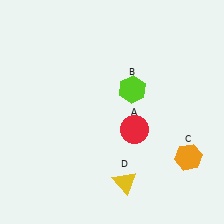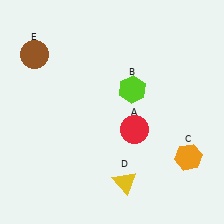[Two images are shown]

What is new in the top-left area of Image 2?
A brown circle (E) was added in the top-left area of Image 2.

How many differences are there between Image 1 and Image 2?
There is 1 difference between the two images.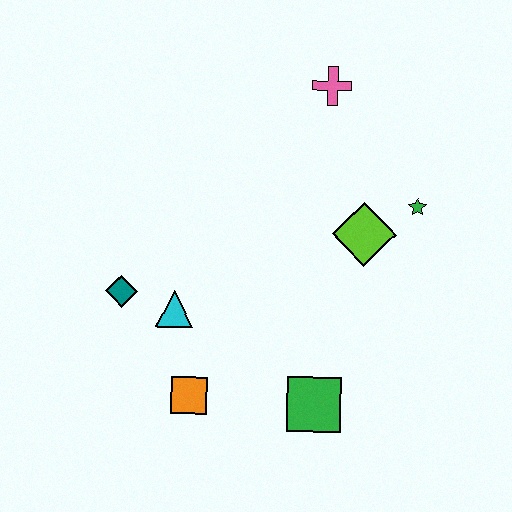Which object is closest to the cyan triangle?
The teal diamond is closest to the cyan triangle.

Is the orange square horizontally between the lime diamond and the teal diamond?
Yes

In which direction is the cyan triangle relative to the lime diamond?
The cyan triangle is to the left of the lime diamond.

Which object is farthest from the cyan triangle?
The pink cross is farthest from the cyan triangle.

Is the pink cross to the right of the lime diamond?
No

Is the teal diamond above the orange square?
Yes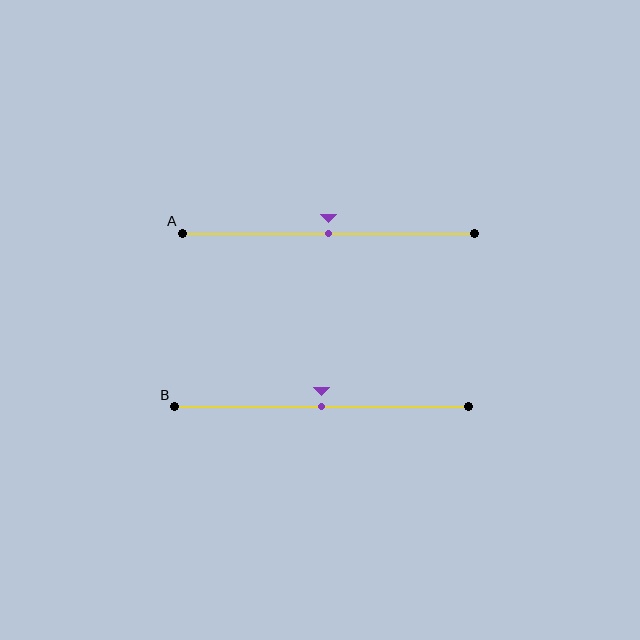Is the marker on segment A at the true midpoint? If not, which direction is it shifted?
Yes, the marker on segment A is at the true midpoint.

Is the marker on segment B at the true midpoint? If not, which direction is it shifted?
Yes, the marker on segment B is at the true midpoint.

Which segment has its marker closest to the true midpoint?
Segment A has its marker closest to the true midpoint.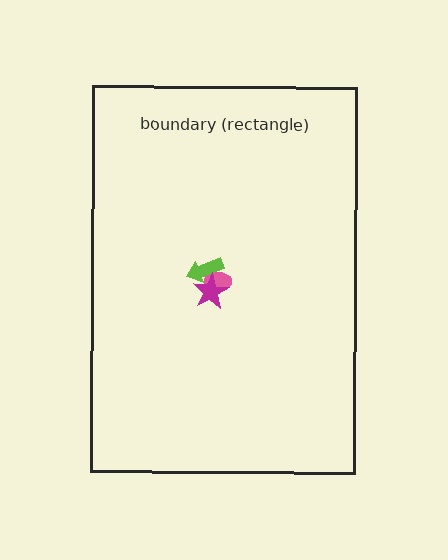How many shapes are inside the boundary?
3 inside, 0 outside.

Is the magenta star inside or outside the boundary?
Inside.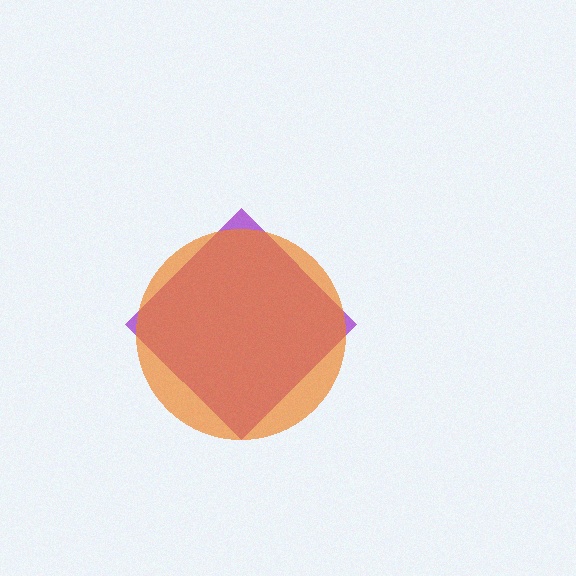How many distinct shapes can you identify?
There are 2 distinct shapes: a purple diamond, an orange circle.